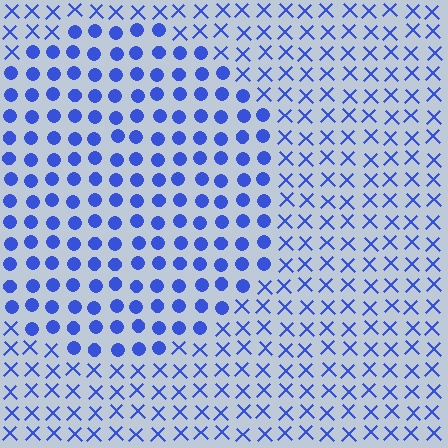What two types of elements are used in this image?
The image uses circles inside the circle region and X marks outside it.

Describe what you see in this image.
The image is filled with small blue elements arranged in a uniform grid. A circle-shaped region contains circles, while the surrounding area contains X marks. The boundary is defined purely by the change in element shape.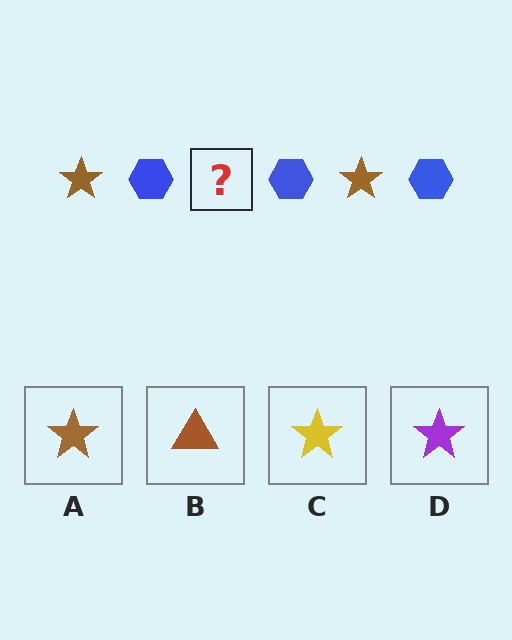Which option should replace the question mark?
Option A.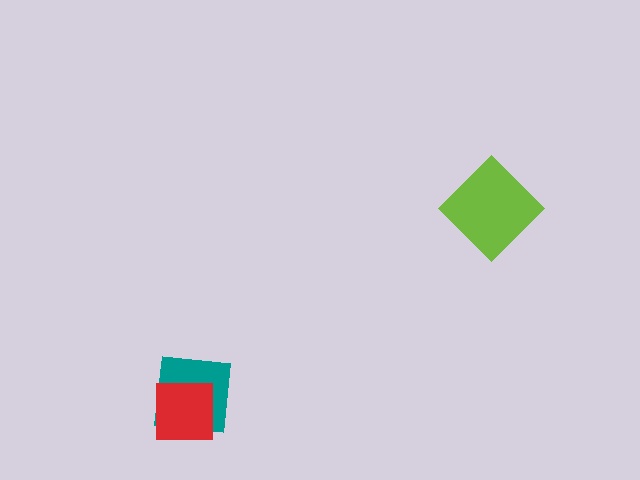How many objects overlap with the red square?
1 object overlaps with the red square.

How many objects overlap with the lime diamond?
0 objects overlap with the lime diamond.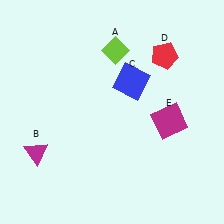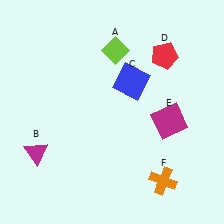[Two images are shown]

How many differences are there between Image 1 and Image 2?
There is 1 difference between the two images.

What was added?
An orange cross (F) was added in Image 2.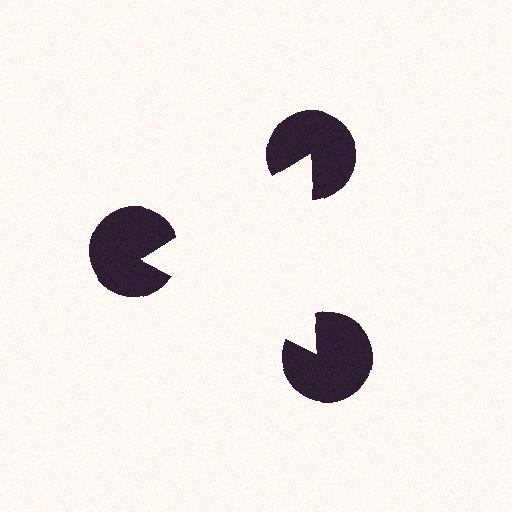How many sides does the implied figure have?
3 sides.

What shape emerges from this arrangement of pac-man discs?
An illusory triangle — its edges are inferred from the aligned wedge cuts in the pac-man discs, not physically drawn.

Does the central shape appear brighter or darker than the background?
It typically appears slightly brighter than the background, even though no actual brightness change is drawn.